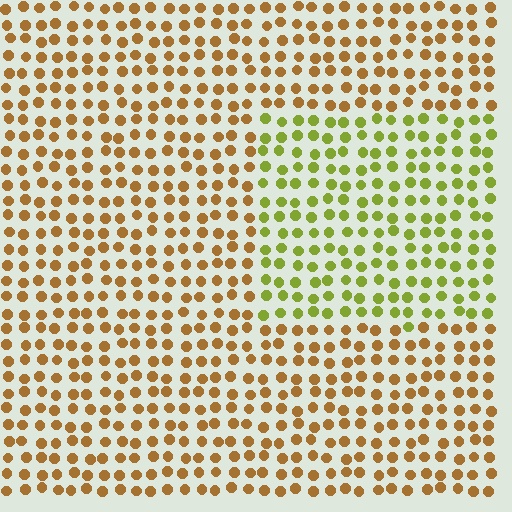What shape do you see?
I see a rectangle.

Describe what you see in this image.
The image is filled with small brown elements in a uniform arrangement. A rectangle-shaped region is visible where the elements are tinted to a slightly different hue, forming a subtle color boundary.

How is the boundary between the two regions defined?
The boundary is defined purely by a slight shift in hue (about 46 degrees). Spacing, size, and orientation are identical on both sides.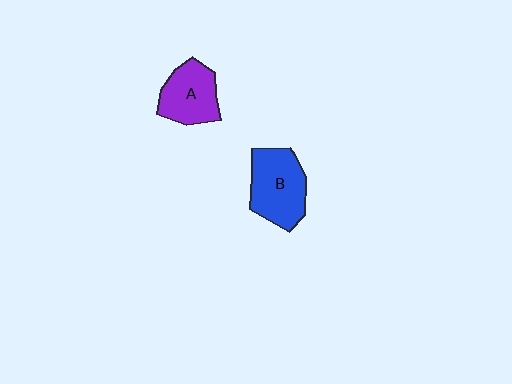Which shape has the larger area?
Shape B (blue).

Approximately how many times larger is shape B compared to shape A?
Approximately 1.2 times.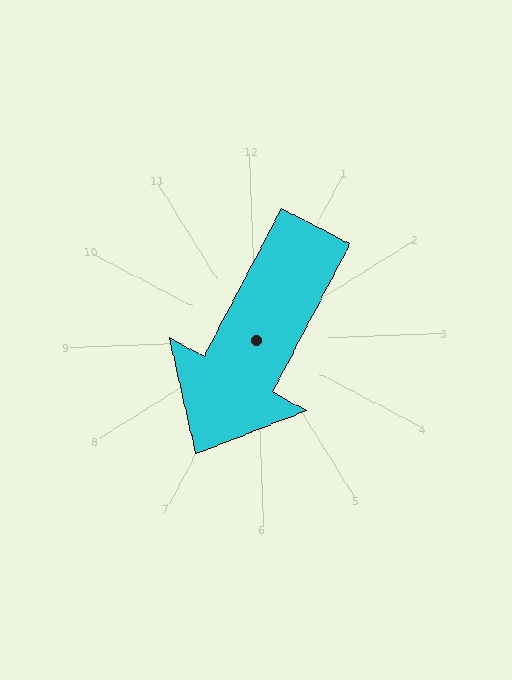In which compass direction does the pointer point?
Southwest.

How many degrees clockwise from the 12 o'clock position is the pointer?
Approximately 210 degrees.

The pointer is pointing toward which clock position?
Roughly 7 o'clock.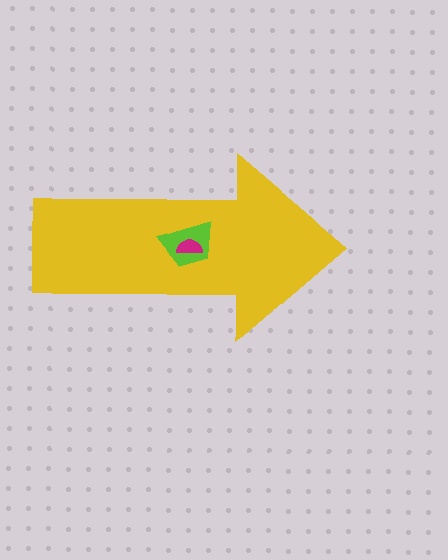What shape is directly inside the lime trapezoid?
The magenta semicircle.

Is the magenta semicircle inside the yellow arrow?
Yes.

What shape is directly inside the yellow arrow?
The lime trapezoid.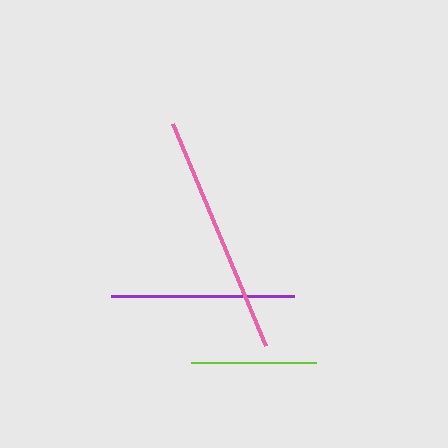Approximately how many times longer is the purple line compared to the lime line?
The purple line is approximately 1.5 times the length of the lime line.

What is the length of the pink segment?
The pink segment is approximately 241 pixels long.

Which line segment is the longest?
The pink line is the longest at approximately 241 pixels.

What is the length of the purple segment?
The purple segment is approximately 183 pixels long.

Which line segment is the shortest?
The lime line is the shortest at approximately 125 pixels.